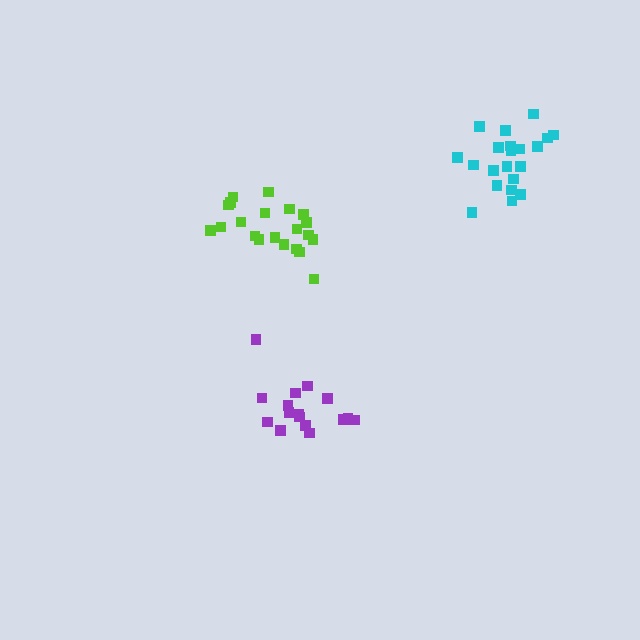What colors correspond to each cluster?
The clusters are colored: lime, cyan, purple.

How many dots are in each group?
Group 1: 21 dots, Group 2: 21 dots, Group 3: 16 dots (58 total).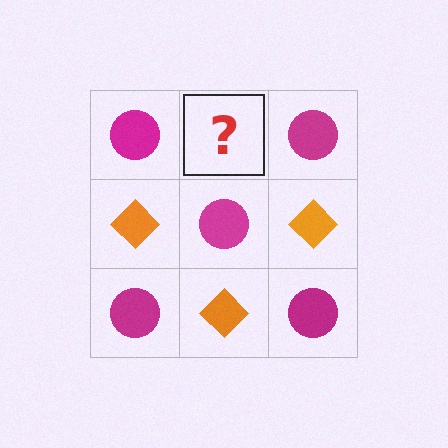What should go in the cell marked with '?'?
The missing cell should contain an orange diamond.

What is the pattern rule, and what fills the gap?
The rule is that it alternates magenta circle and orange diamond in a checkerboard pattern. The gap should be filled with an orange diamond.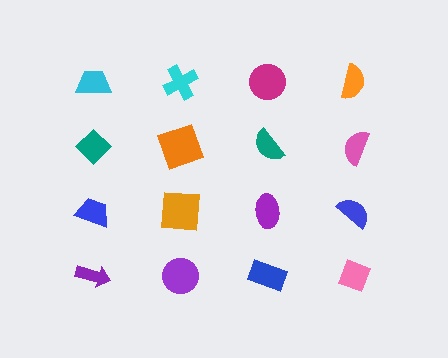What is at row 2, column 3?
A teal semicircle.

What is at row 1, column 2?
A cyan cross.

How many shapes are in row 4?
4 shapes.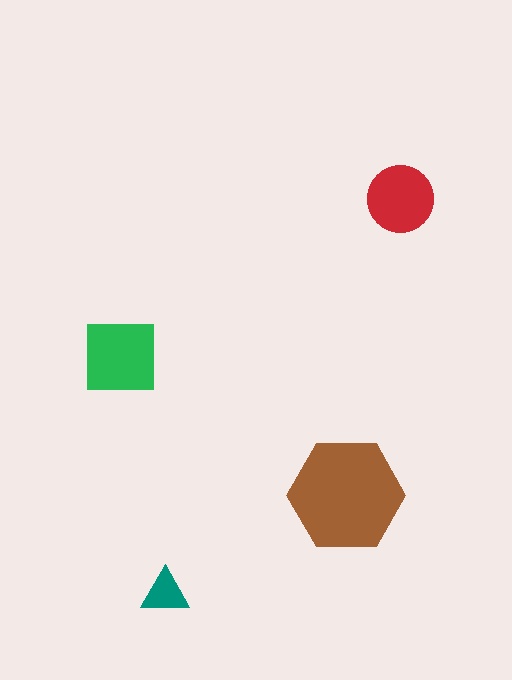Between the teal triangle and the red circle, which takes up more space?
The red circle.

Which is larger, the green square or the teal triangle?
The green square.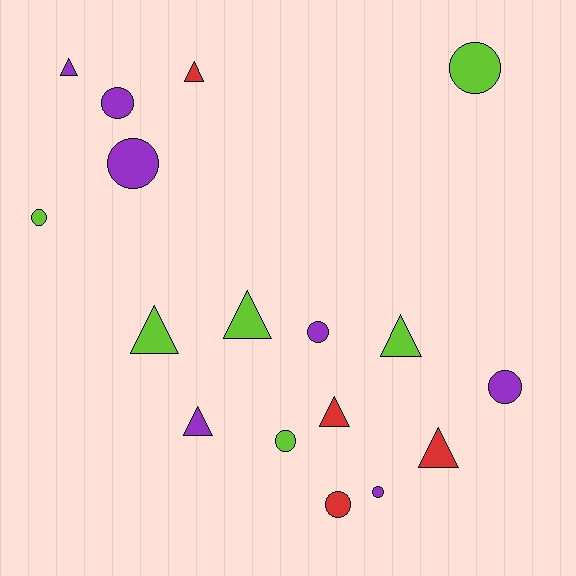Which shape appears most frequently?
Circle, with 9 objects.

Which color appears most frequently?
Purple, with 7 objects.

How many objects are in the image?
There are 17 objects.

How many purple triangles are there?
There are 2 purple triangles.